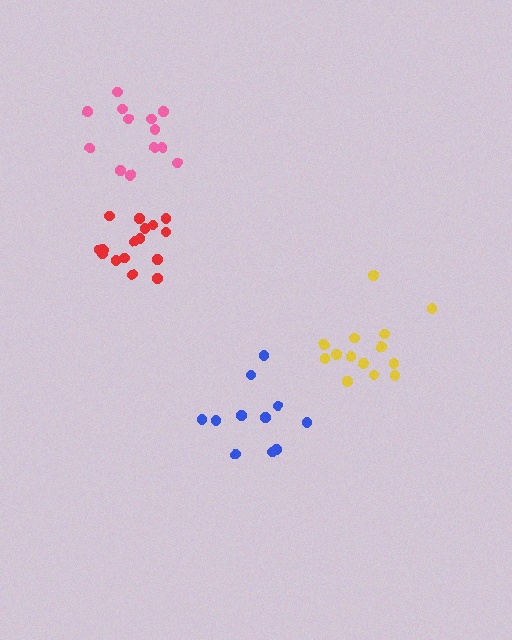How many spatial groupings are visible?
There are 4 spatial groupings.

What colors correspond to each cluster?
The clusters are colored: blue, red, pink, yellow.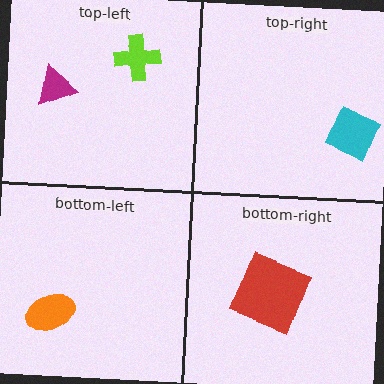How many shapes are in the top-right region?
1.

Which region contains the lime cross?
The top-left region.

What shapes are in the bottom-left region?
The orange ellipse.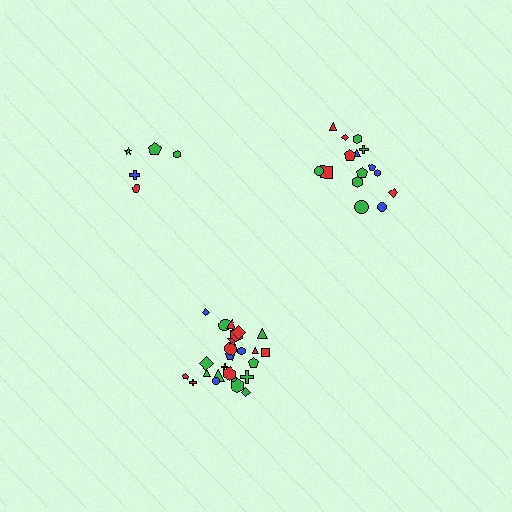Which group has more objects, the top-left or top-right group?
The top-right group.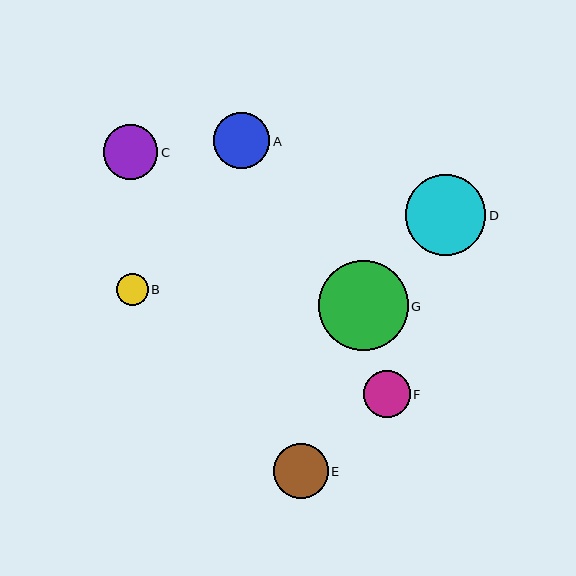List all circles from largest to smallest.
From largest to smallest: G, D, A, C, E, F, B.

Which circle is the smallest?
Circle B is the smallest with a size of approximately 32 pixels.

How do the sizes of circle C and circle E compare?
Circle C and circle E are approximately the same size.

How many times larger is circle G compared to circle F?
Circle G is approximately 1.9 times the size of circle F.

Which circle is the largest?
Circle G is the largest with a size of approximately 90 pixels.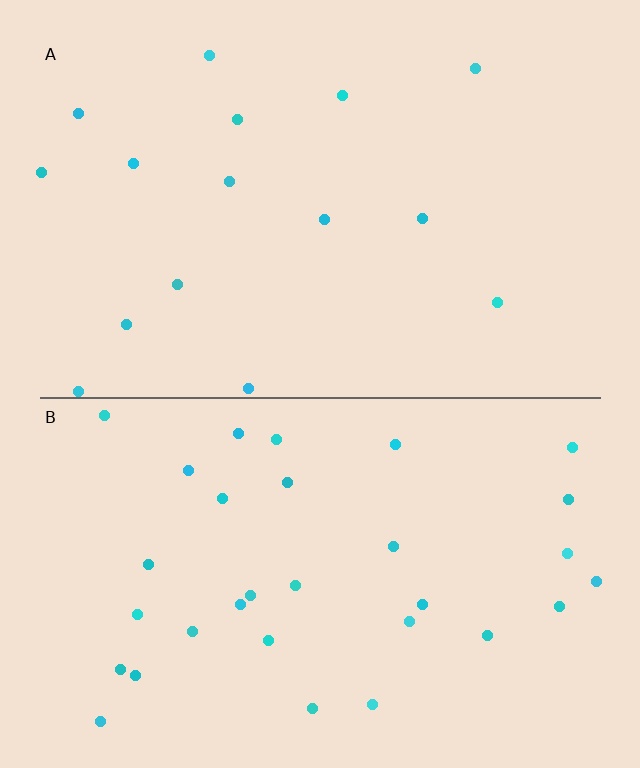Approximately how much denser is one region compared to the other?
Approximately 2.0× — region B over region A.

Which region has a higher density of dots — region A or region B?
B (the bottom).